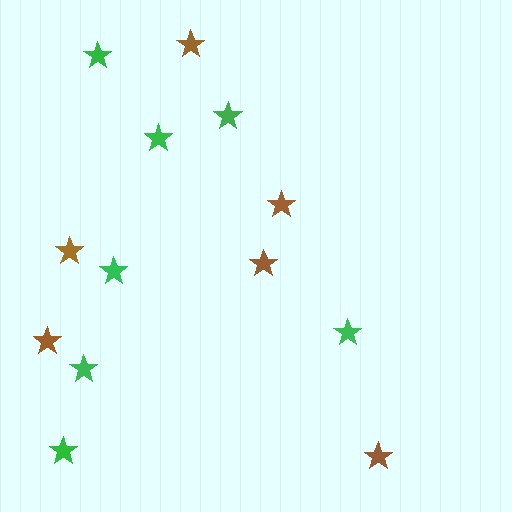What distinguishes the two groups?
There are 2 groups: one group of brown stars (6) and one group of green stars (7).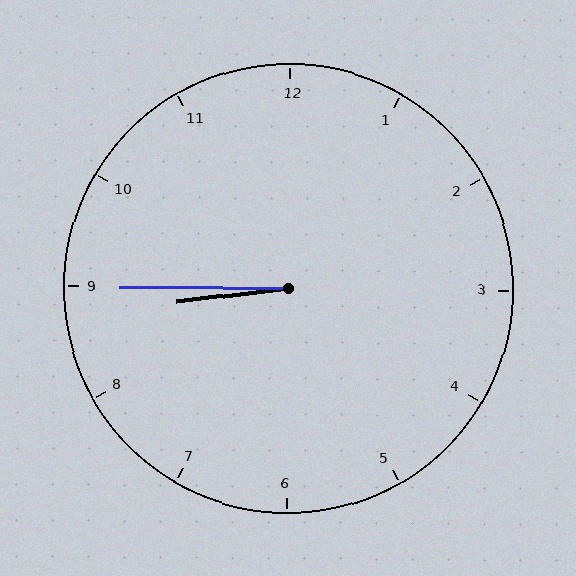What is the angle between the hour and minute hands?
Approximately 8 degrees.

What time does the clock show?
8:45.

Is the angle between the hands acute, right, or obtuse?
It is acute.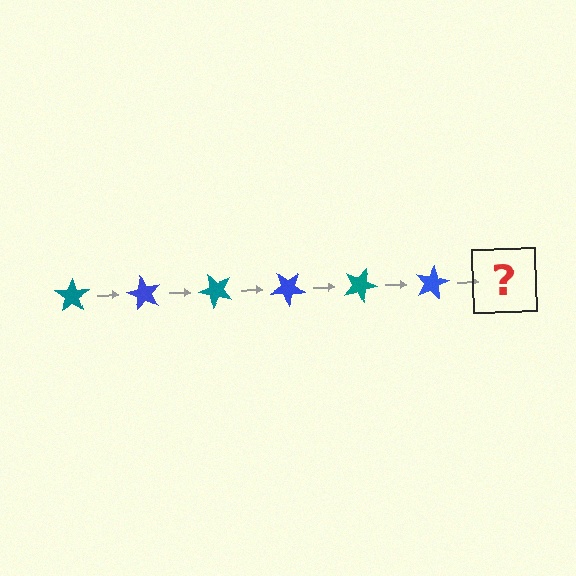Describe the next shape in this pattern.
It should be a teal star, rotated 360 degrees from the start.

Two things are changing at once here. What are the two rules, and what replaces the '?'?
The two rules are that it rotates 60 degrees each step and the color cycles through teal and blue. The '?' should be a teal star, rotated 360 degrees from the start.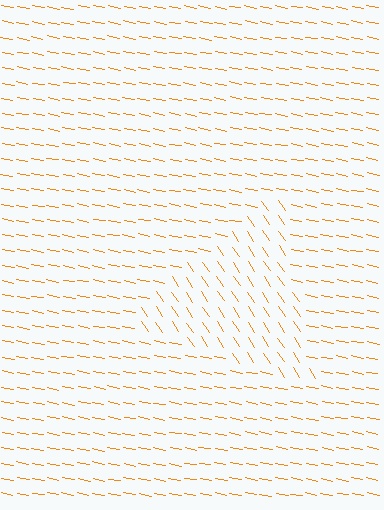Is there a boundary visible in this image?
Yes, there is a texture boundary formed by a change in line orientation.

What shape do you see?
I see a triangle.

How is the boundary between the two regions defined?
The boundary is defined purely by a change in line orientation (approximately 45 degrees difference). All lines are the same color and thickness.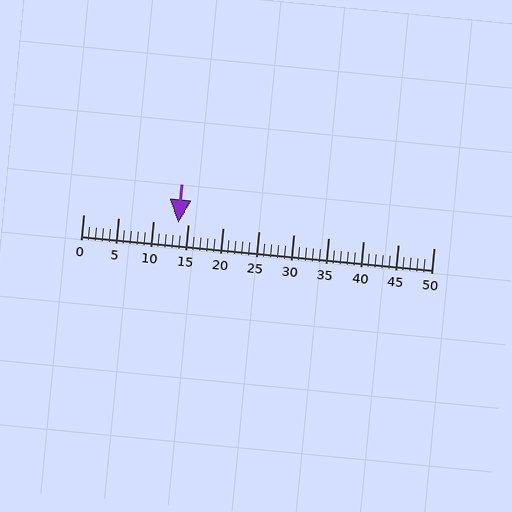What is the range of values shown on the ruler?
The ruler shows values from 0 to 50.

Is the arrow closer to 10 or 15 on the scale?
The arrow is closer to 15.